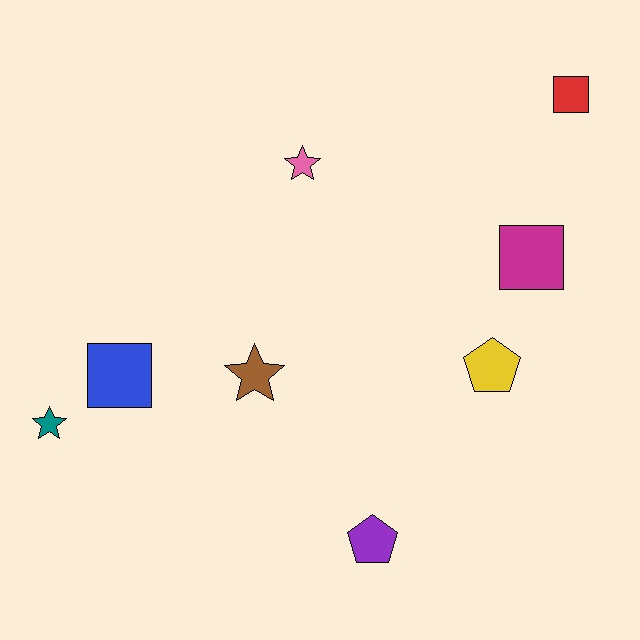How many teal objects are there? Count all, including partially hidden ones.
There is 1 teal object.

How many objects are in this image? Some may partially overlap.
There are 8 objects.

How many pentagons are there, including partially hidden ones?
There are 2 pentagons.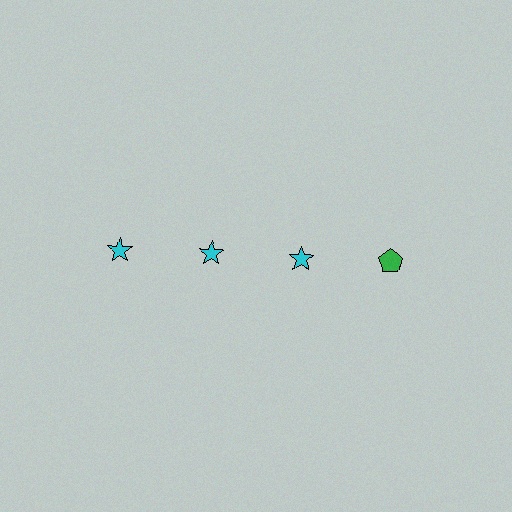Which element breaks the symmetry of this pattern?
The green pentagon in the top row, second from right column breaks the symmetry. All other shapes are cyan stars.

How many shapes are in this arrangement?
There are 4 shapes arranged in a grid pattern.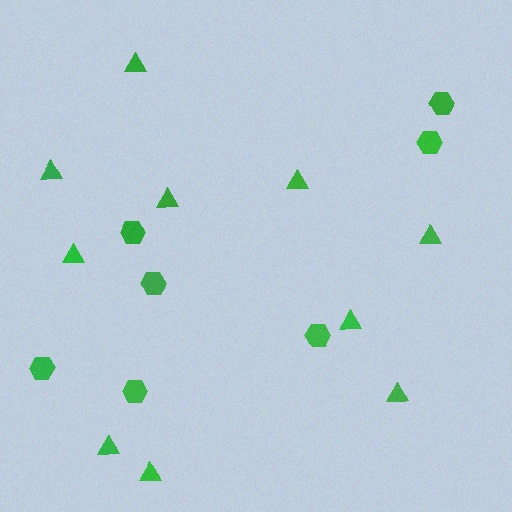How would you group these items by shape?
There are 2 groups: one group of hexagons (7) and one group of triangles (10).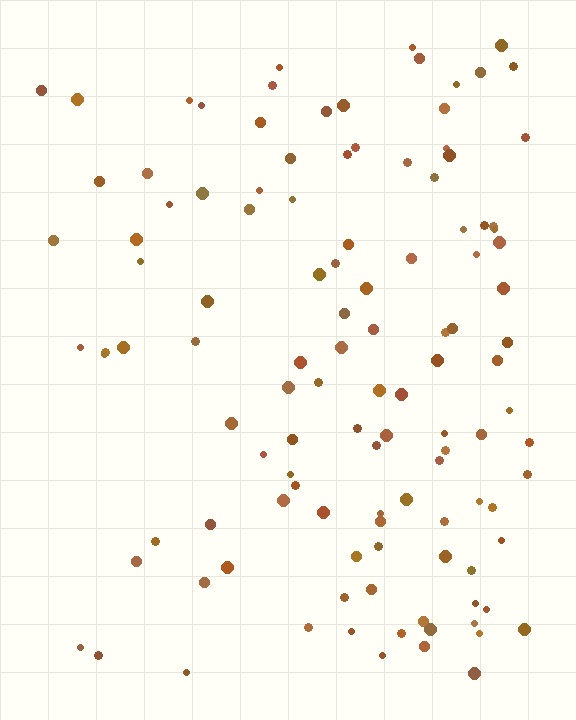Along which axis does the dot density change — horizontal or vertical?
Horizontal.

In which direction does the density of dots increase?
From left to right, with the right side densest.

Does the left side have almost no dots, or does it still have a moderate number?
Still a moderate number, just noticeably fewer than the right.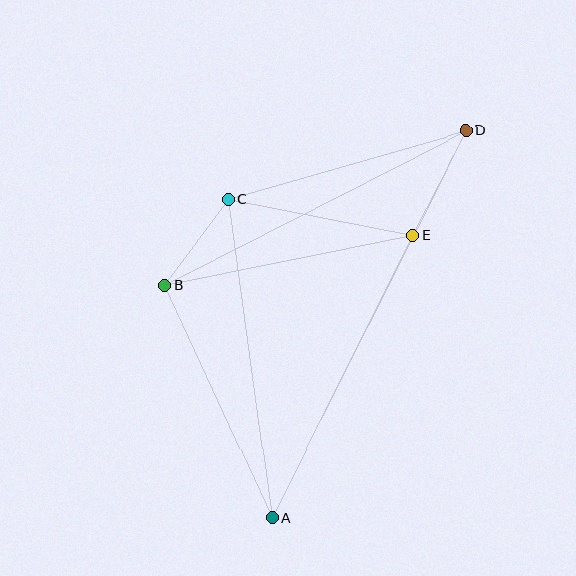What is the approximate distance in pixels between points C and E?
The distance between C and E is approximately 188 pixels.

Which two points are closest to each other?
Points B and C are closest to each other.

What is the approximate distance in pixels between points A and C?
The distance between A and C is approximately 321 pixels.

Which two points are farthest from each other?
Points A and D are farthest from each other.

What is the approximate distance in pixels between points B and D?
The distance between B and D is approximately 339 pixels.